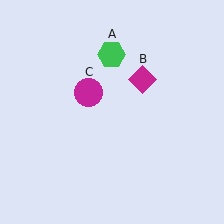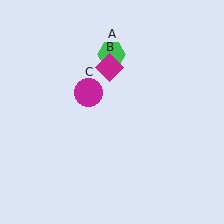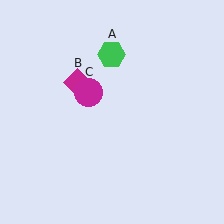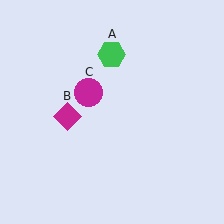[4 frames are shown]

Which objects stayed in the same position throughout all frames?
Green hexagon (object A) and magenta circle (object C) remained stationary.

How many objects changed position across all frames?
1 object changed position: magenta diamond (object B).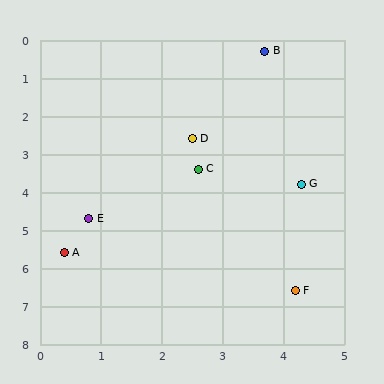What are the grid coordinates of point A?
Point A is at approximately (0.4, 5.6).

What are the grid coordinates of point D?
Point D is at approximately (2.5, 2.6).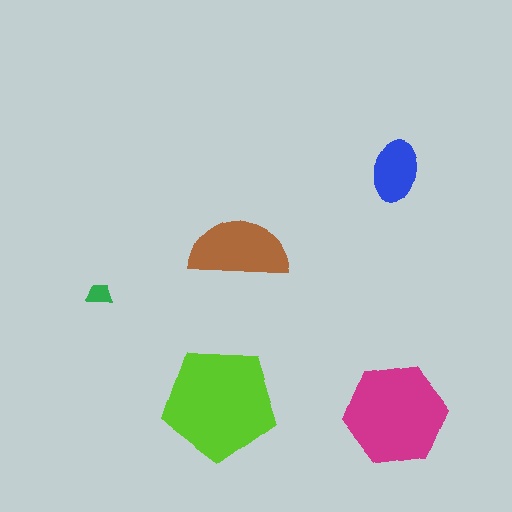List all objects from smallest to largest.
The green trapezoid, the blue ellipse, the brown semicircle, the magenta hexagon, the lime pentagon.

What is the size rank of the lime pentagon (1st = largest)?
1st.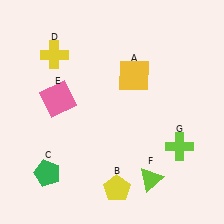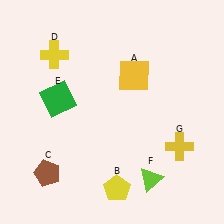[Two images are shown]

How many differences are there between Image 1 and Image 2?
There are 3 differences between the two images.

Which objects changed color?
C changed from green to brown. E changed from pink to green. G changed from lime to yellow.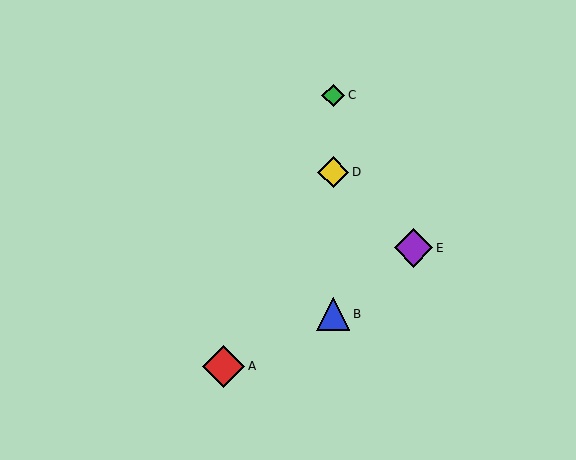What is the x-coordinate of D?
Object D is at x≈333.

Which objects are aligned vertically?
Objects B, C, D are aligned vertically.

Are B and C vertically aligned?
Yes, both are at x≈333.